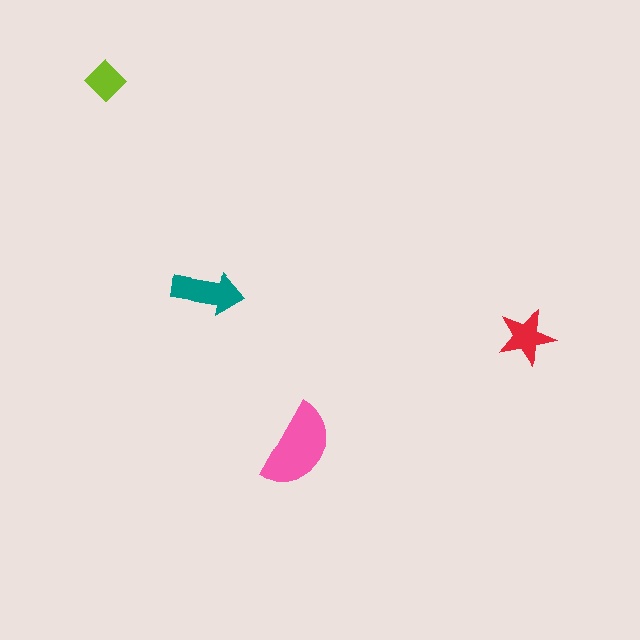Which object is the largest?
The pink semicircle.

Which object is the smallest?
The lime diamond.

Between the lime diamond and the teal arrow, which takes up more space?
The teal arrow.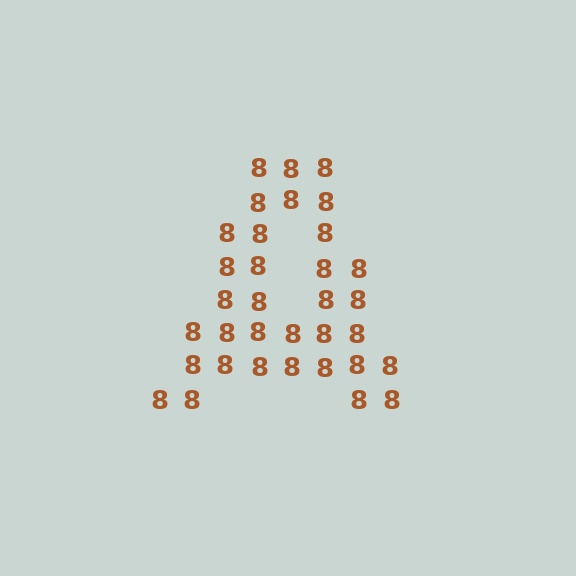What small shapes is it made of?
It is made of small digit 8's.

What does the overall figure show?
The overall figure shows the letter A.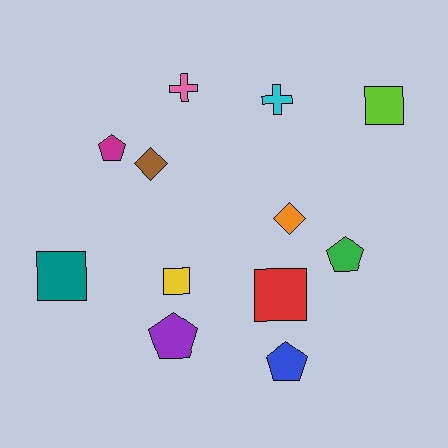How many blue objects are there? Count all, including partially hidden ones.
There is 1 blue object.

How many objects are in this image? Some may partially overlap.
There are 12 objects.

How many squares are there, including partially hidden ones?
There are 4 squares.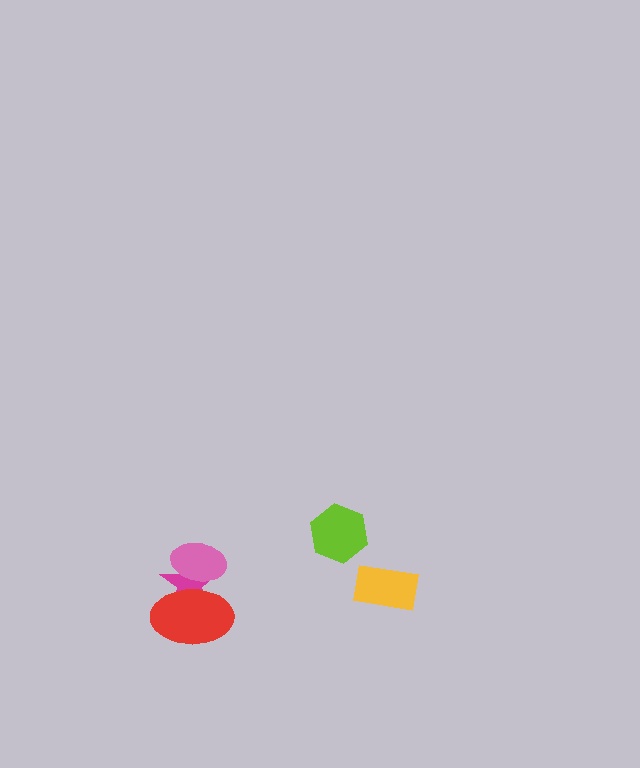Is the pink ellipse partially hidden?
No, no other shape covers it.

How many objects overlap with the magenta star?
2 objects overlap with the magenta star.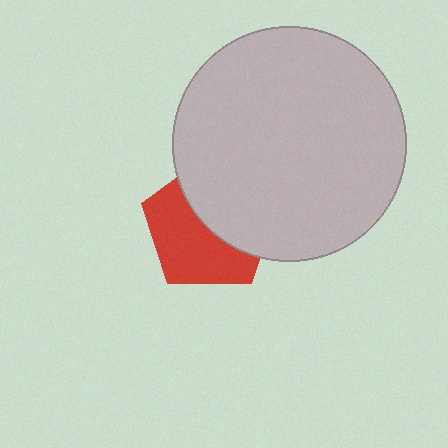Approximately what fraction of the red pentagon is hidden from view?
Roughly 48% of the red pentagon is hidden behind the light gray circle.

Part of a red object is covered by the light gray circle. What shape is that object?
It is a pentagon.